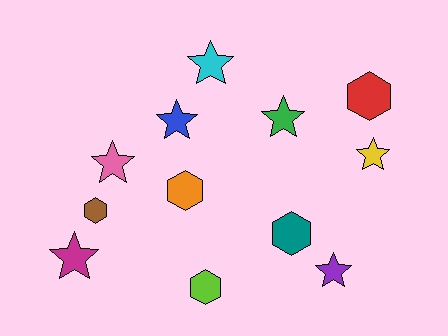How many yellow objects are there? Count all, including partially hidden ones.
There is 1 yellow object.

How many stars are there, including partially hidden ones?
There are 7 stars.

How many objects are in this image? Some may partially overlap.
There are 12 objects.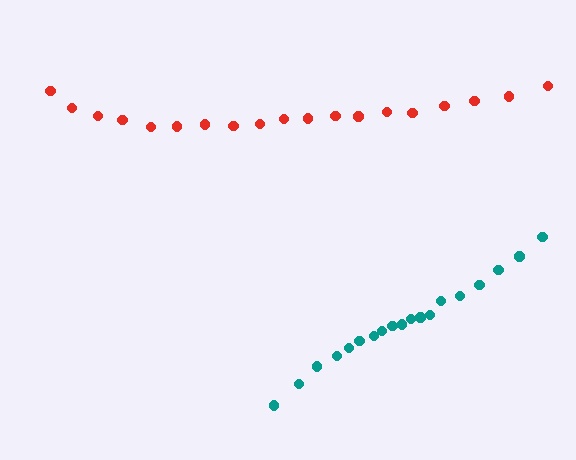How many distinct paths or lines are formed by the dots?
There are 2 distinct paths.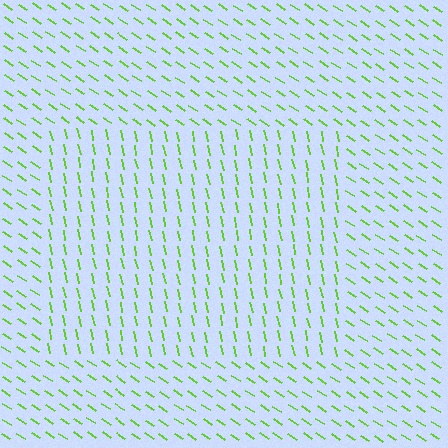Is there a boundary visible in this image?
Yes, there is a texture boundary formed by a change in line orientation.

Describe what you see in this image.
The image is filled with small lime line segments. A rectangle region in the image has lines oriented differently from the surrounding lines, creating a visible texture boundary.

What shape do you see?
I see a rectangle.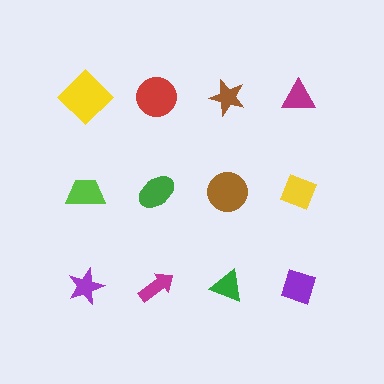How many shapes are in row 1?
4 shapes.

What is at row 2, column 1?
A lime trapezoid.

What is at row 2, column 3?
A brown circle.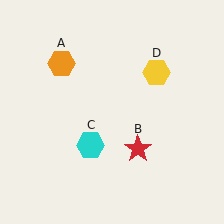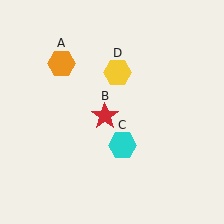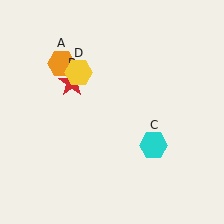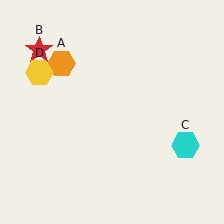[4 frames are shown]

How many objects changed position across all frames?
3 objects changed position: red star (object B), cyan hexagon (object C), yellow hexagon (object D).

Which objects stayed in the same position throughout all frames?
Orange hexagon (object A) remained stationary.